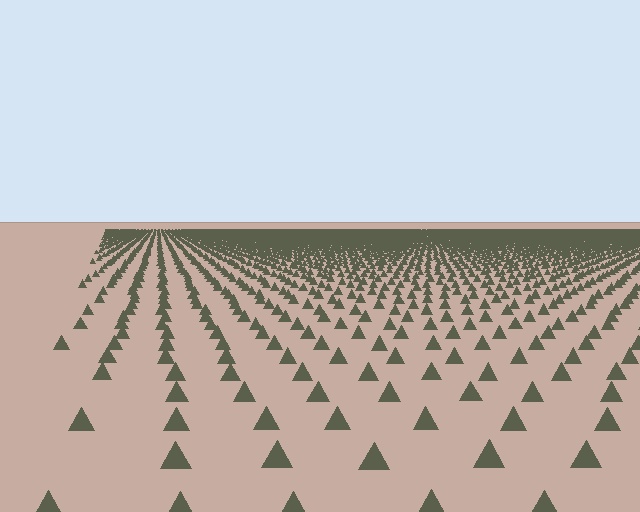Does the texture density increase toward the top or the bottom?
Density increases toward the top.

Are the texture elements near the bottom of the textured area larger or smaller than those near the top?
Larger. Near the bottom, elements are closer to the viewer and appear at a bigger on-screen size.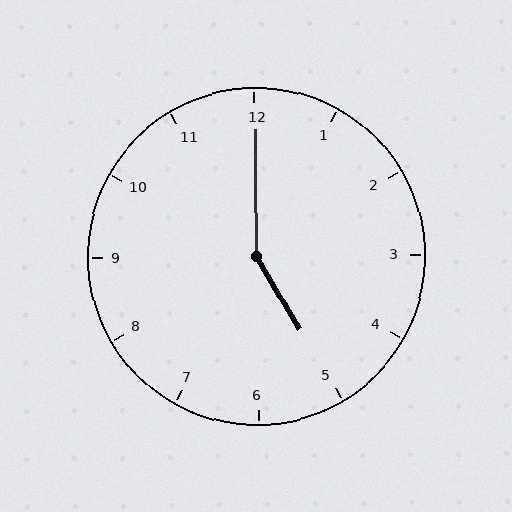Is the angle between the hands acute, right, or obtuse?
It is obtuse.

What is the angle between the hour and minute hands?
Approximately 150 degrees.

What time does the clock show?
5:00.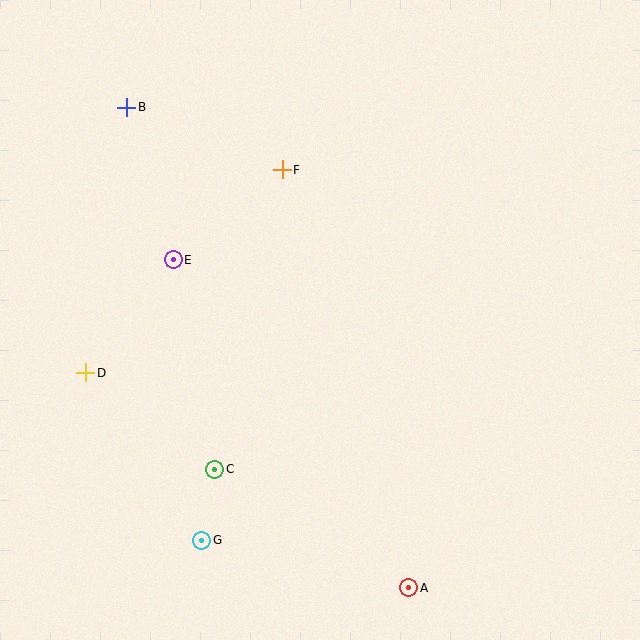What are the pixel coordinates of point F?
Point F is at (282, 170).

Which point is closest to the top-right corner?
Point F is closest to the top-right corner.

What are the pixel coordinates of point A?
Point A is at (409, 588).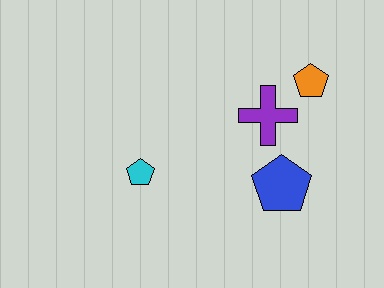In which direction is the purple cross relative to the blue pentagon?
The purple cross is above the blue pentagon.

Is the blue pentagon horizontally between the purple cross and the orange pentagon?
Yes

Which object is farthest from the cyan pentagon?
The orange pentagon is farthest from the cyan pentagon.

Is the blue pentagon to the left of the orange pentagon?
Yes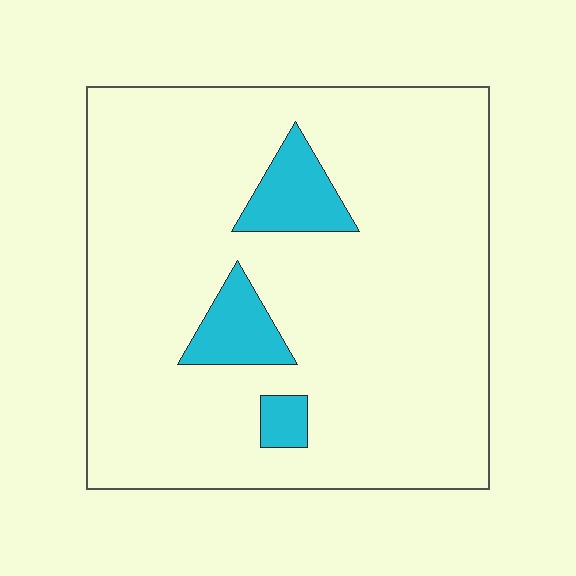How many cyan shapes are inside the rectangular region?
3.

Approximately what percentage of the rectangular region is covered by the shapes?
Approximately 10%.